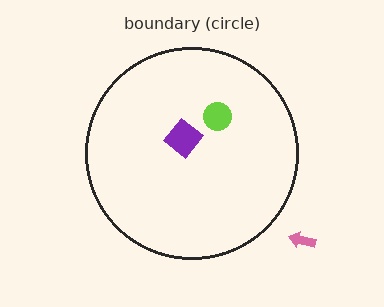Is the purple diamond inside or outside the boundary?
Inside.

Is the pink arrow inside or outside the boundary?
Outside.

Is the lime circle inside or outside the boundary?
Inside.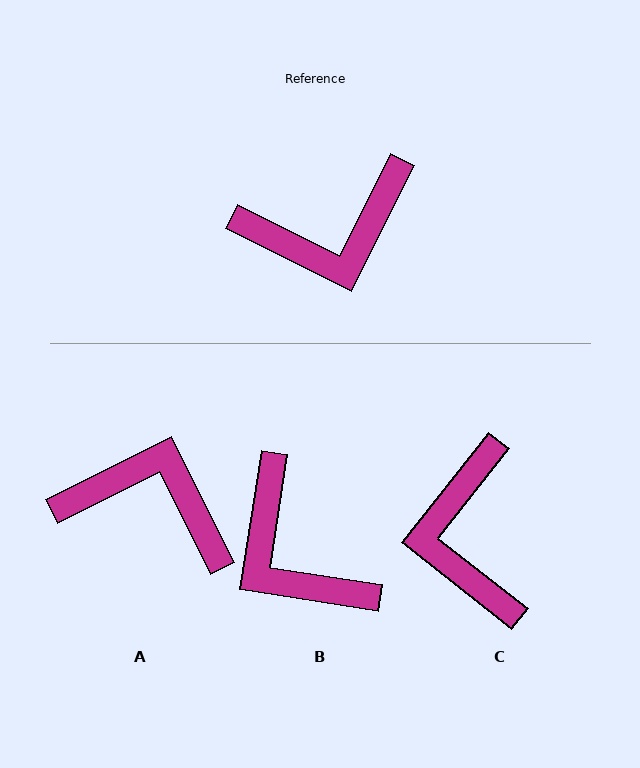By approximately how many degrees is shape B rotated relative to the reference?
Approximately 73 degrees clockwise.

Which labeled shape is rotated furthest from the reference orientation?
A, about 143 degrees away.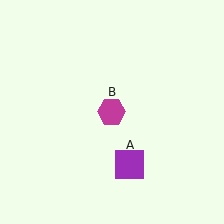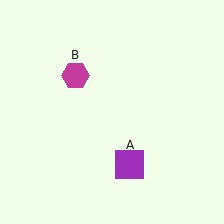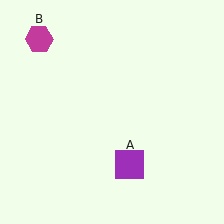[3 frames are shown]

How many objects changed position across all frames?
1 object changed position: magenta hexagon (object B).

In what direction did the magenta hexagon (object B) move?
The magenta hexagon (object B) moved up and to the left.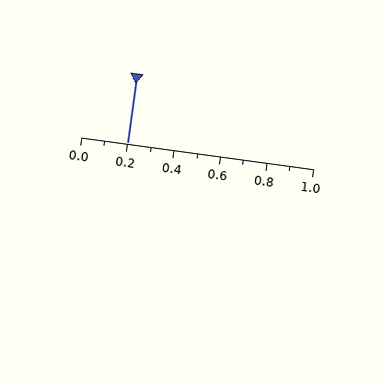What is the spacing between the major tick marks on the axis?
The major ticks are spaced 0.2 apart.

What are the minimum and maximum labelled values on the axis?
The axis runs from 0.0 to 1.0.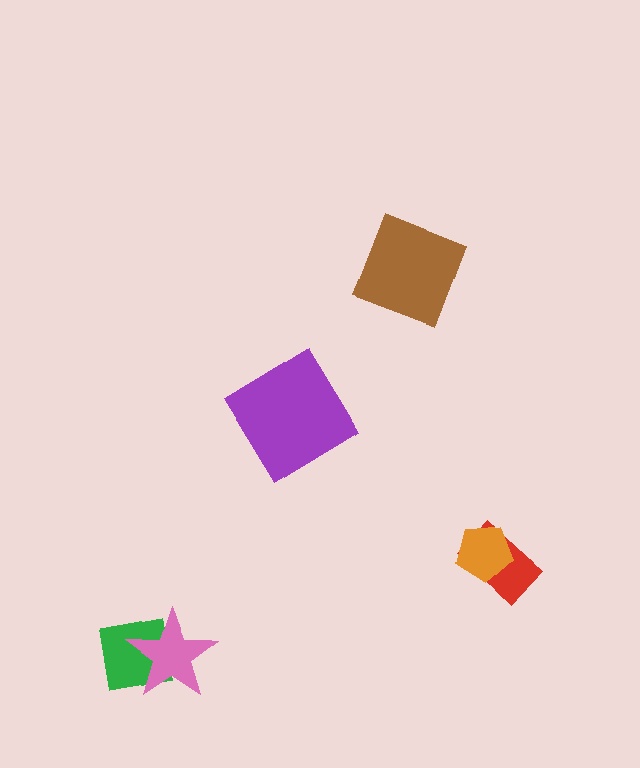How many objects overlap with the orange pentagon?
1 object overlaps with the orange pentagon.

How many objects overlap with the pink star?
1 object overlaps with the pink star.